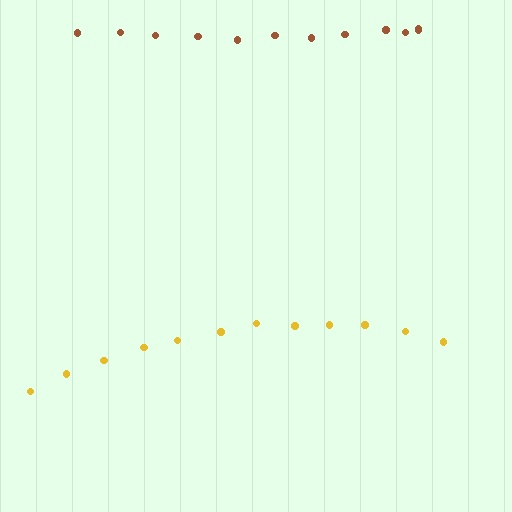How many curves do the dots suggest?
There are 2 distinct paths.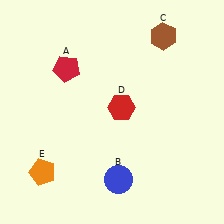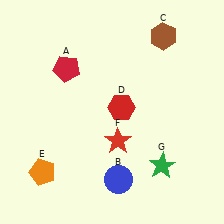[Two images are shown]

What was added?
A red star (F), a green star (G) were added in Image 2.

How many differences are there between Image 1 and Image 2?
There are 2 differences between the two images.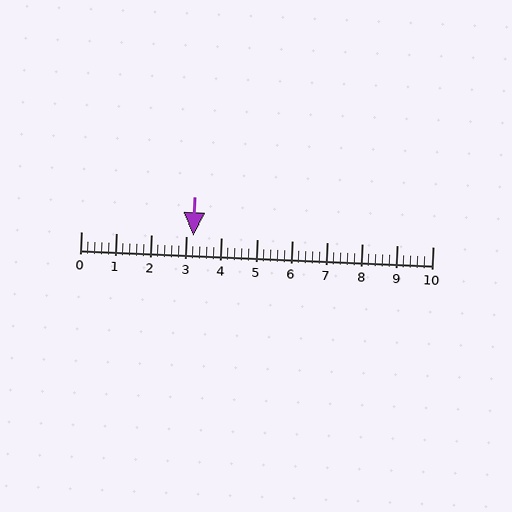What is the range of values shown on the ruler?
The ruler shows values from 0 to 10.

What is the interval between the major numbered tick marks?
The major tick marks are spaced 1 units apart.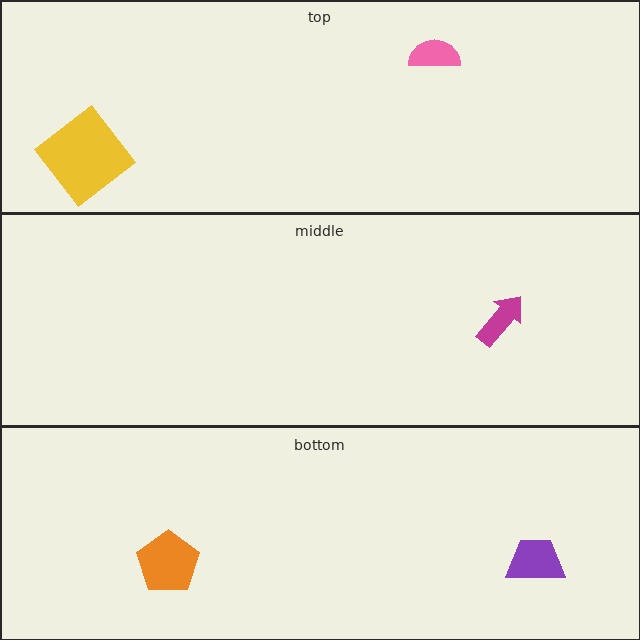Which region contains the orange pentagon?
The bottom region.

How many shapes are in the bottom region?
2.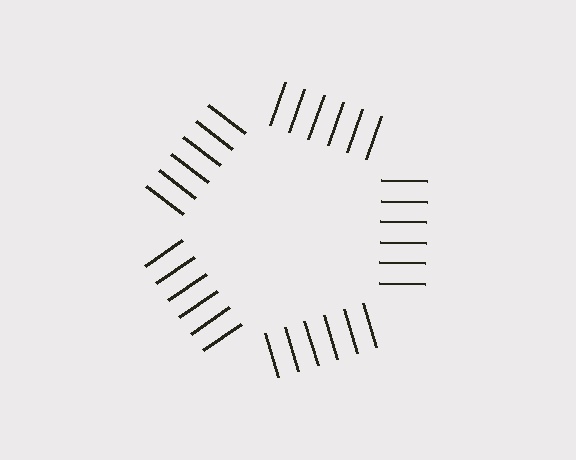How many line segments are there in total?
30 — 6 along each of the 5 edges.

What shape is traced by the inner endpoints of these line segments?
An illusory pentagon — the line segments terminate on its edges but no continuous stroke is drawn.